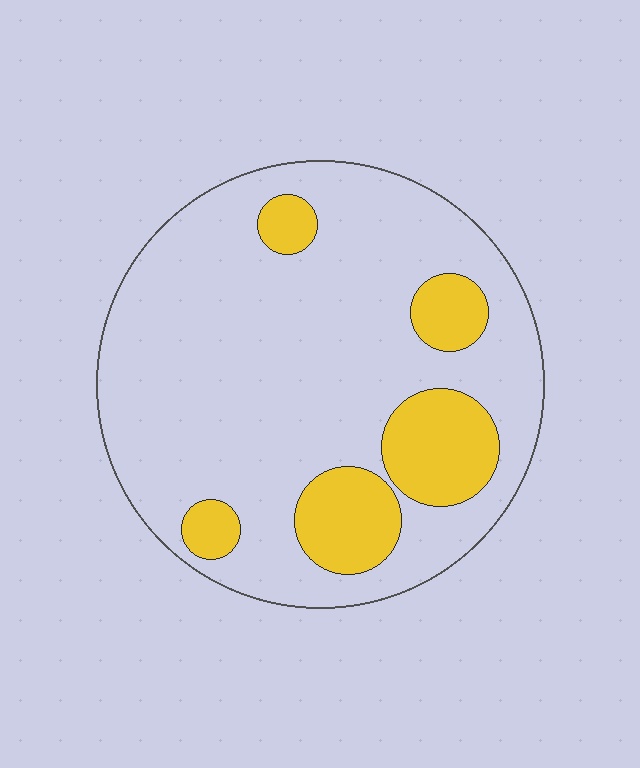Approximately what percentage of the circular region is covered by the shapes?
Approximately 20%.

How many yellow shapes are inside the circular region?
5.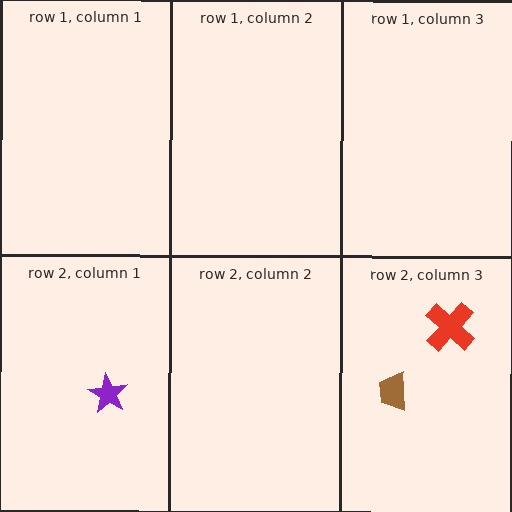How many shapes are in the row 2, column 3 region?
2.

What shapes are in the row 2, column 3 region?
The red cross, the brown trapezoid.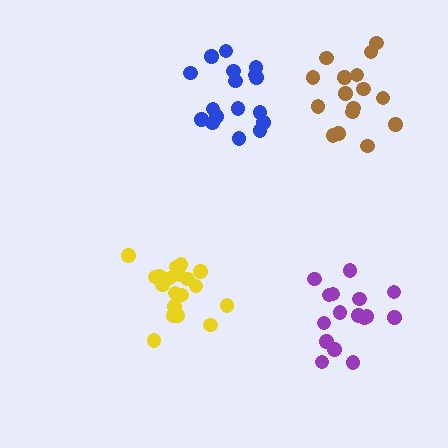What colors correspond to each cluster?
The clusters are colored: blue, yellow, brown, purple.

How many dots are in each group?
Group 1: 17 dots, Group 2: 19 dots, Group 3: 16 dots, Group 4: 16 dots (68 total).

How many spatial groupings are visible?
There are 4 spatial groupings.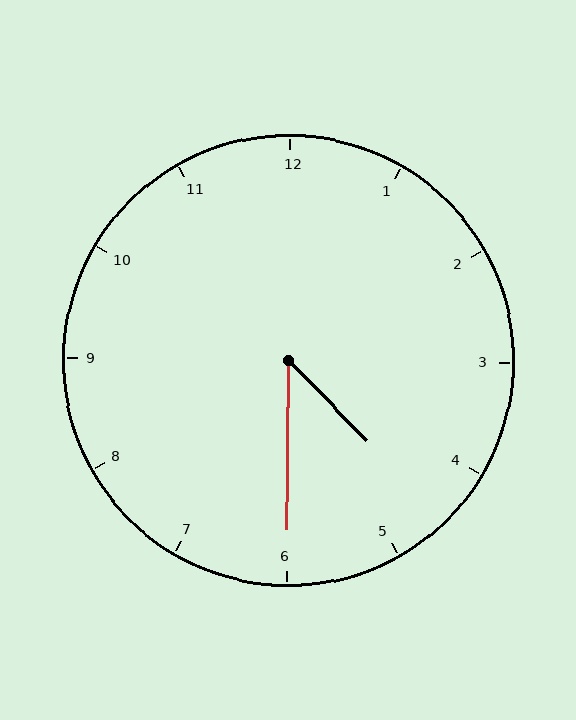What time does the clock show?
4:30.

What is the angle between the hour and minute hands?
Approximately 45 degrees.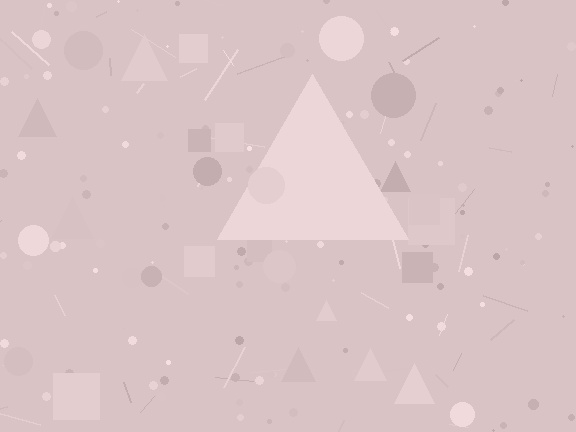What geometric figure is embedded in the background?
A triangle is embedded in the background.